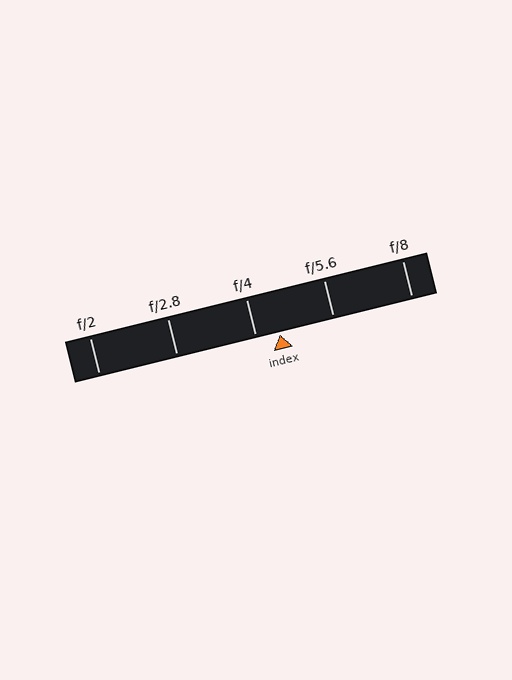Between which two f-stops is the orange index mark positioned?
The index mark is between f/4 and f/5.6.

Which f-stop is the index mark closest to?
The index mark is closest to f/4.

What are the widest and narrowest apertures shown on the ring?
The widest aperture shown is f/2 and the narrowest is f/8.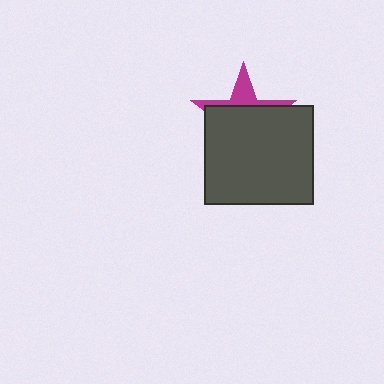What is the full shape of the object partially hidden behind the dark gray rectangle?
The partially hidden object is a magenta star.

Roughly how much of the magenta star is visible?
A small part of it is visible (roughly 30%).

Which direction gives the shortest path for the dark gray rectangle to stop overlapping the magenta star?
Moving down gives the shortest separation.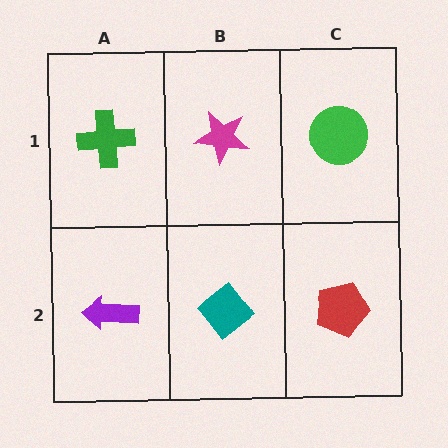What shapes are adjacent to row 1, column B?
A teal diamond (row 2, column B), a green cross (row 1, column A), a green circle (row 1, column C).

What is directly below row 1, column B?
A teal diamond.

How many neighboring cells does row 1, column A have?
2.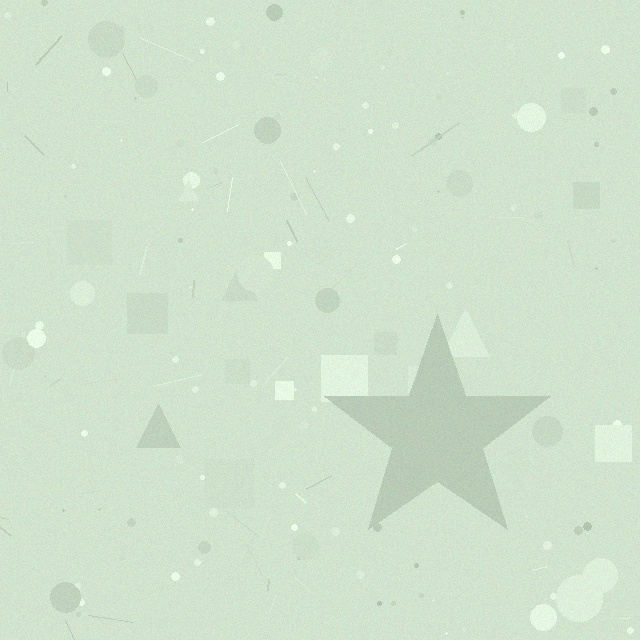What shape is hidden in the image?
A star is hidden in the image.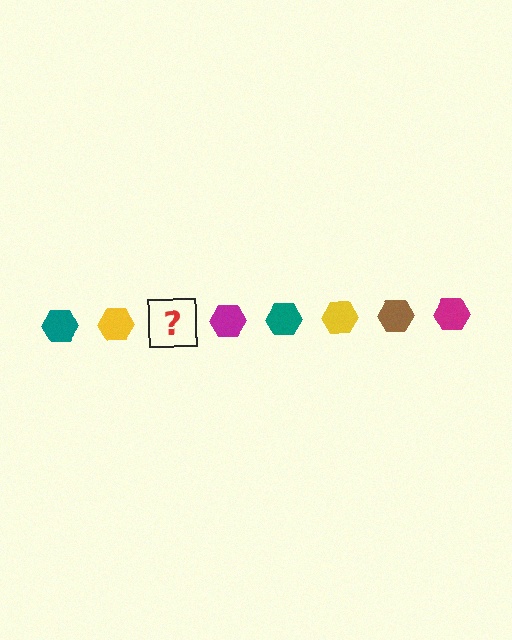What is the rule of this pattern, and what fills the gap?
The rule is that the pattern cycles through teal, yellow, brown, magenta hexagons. The gap should be filled with a brown hexagon.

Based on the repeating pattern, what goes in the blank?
The blank should be a brown hexagon.